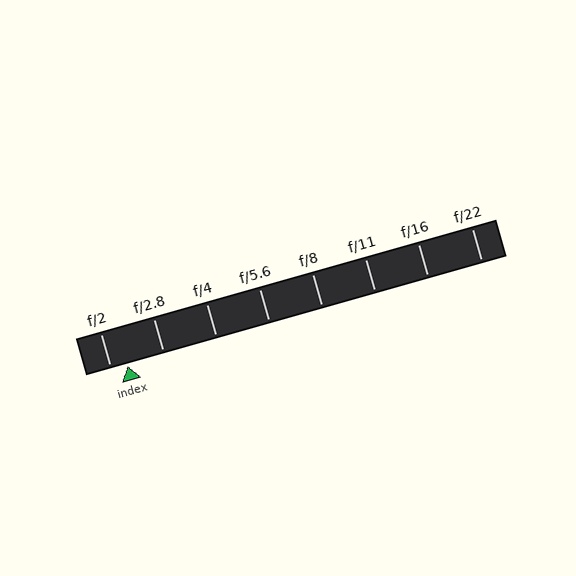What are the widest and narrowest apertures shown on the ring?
The widest aperture shown is f/2 and the narrowest is f/22.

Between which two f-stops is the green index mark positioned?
The index mark is between f/2 and f/2.8.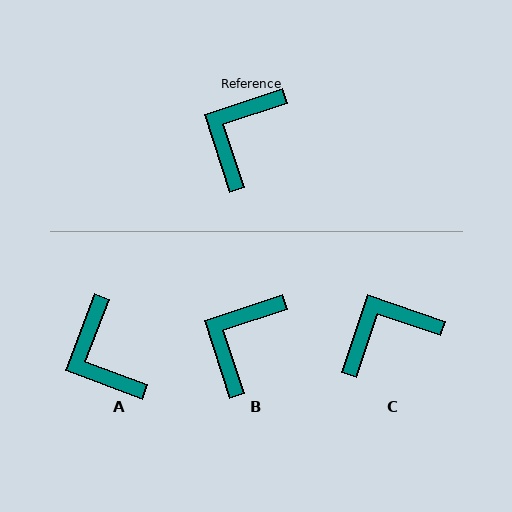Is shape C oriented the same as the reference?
No, it is off by about 37 degrees.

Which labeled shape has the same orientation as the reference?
B.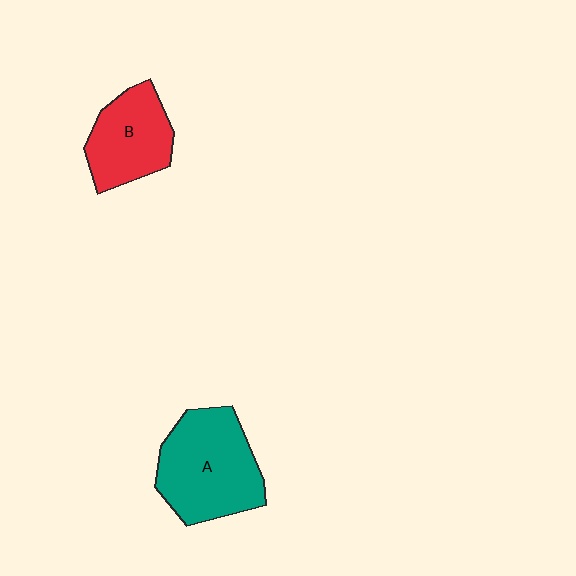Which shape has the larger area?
Shape A (teal).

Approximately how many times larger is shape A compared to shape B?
Approximately 1.4 times.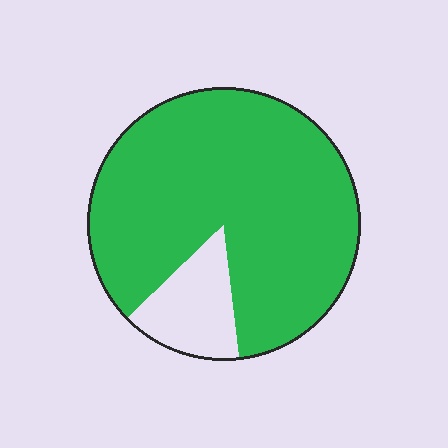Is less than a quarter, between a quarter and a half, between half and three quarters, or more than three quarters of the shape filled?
More than three quarters.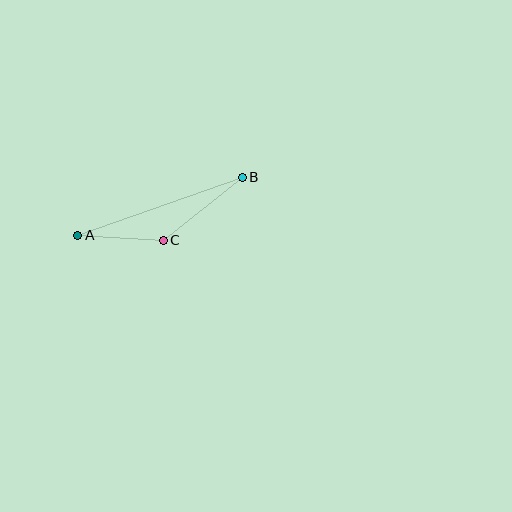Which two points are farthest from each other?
Points A and B are farthest from each other.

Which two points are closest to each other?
Points A and C are closest to each other.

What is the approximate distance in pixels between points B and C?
The distance between B and C is approximately 101 pixels.